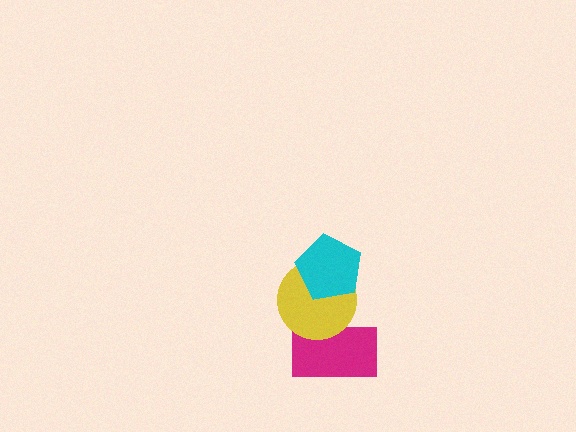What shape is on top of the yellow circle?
The cyan pentagon is on top of the yellow circle.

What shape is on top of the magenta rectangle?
The yellow circle is on top of the magenta rectangle.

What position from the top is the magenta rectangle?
The magenta rectangle is 3rd from the top.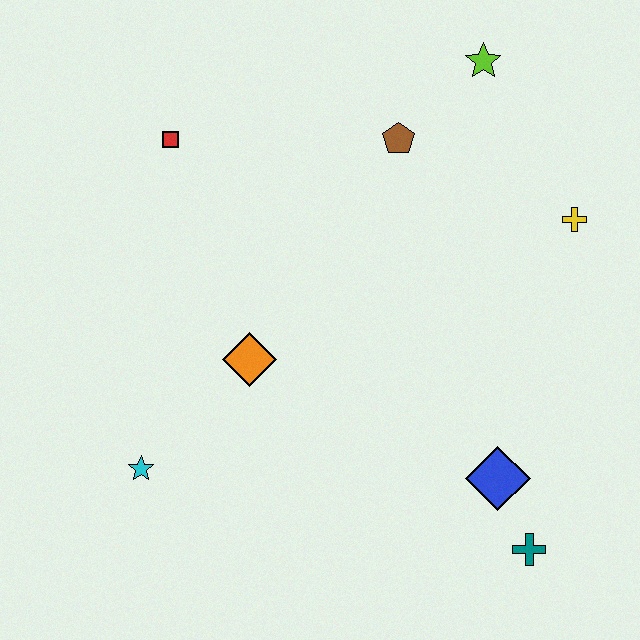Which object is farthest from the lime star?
The cyan star is farthest from the lime star.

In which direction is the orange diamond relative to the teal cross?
The orange diamond is to the left of the teal cross.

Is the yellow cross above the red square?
No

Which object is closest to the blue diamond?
The teal cross is closest to the blue diamond.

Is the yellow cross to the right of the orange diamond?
Yes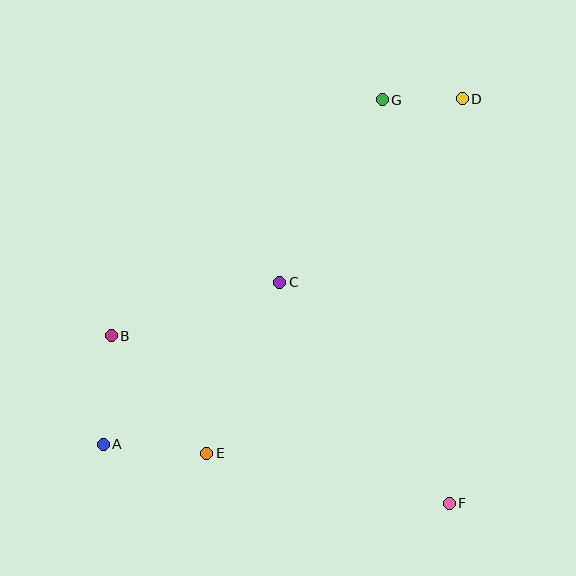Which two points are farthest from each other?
Points A and D are farthest from each other.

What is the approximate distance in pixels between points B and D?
The distance between B and D is approximately 424 pixels.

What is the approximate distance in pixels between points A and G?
The distance between A and G is approximately 443 pixels.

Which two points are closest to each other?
Points D and G are closest to each other.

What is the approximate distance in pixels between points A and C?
The distance between A and C is approximately 239 pixels.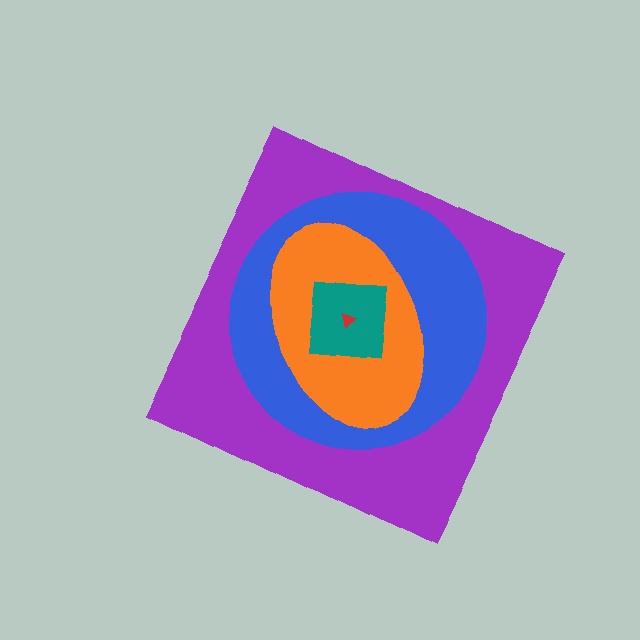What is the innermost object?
The red triangle.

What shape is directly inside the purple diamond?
The blue circle.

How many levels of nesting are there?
5.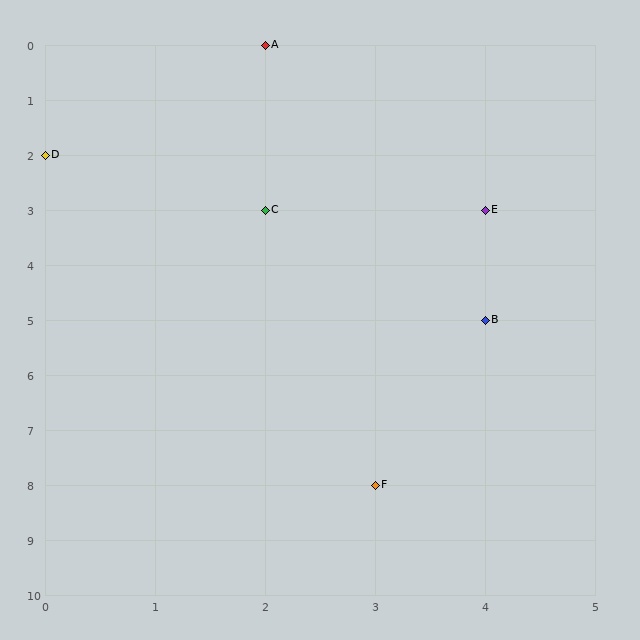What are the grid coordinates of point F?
Point F is at grid coordinates (3, 8).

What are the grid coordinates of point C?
Point C is at grid coordinates (2, 3).